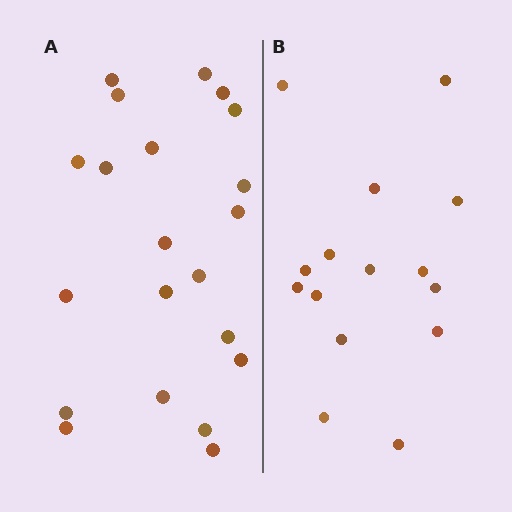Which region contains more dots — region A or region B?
Region A (the left region) has more dots.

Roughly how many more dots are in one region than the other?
Region A has about 6 more dots than region B.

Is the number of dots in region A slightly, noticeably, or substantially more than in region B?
Region A has noticeably more, but not dramatically so. The ratio is roughly 1.4 to 1.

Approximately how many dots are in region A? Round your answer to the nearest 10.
About 20 dots. (The exact count is 21, which rounds to 20.)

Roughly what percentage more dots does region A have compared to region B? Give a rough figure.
About 40% more.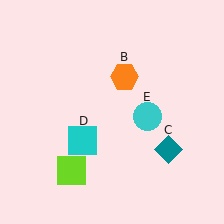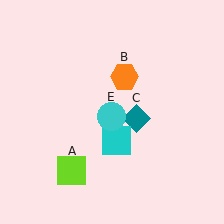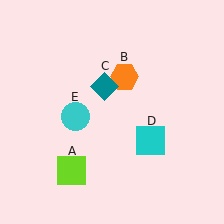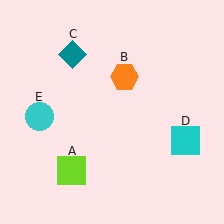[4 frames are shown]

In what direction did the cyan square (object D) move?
The cyan square (object D) moved right.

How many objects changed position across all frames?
3 objects changed position: teal diamond (object C), cyan square (object D), cyan circle (object E).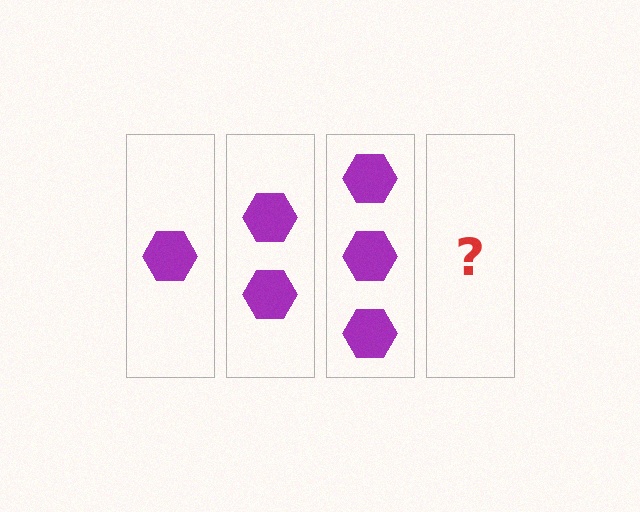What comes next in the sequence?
The next element should be 4 hexagons.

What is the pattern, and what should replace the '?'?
The pattern is that each step adds one more hexagon. The '?' should be 4 hexagons.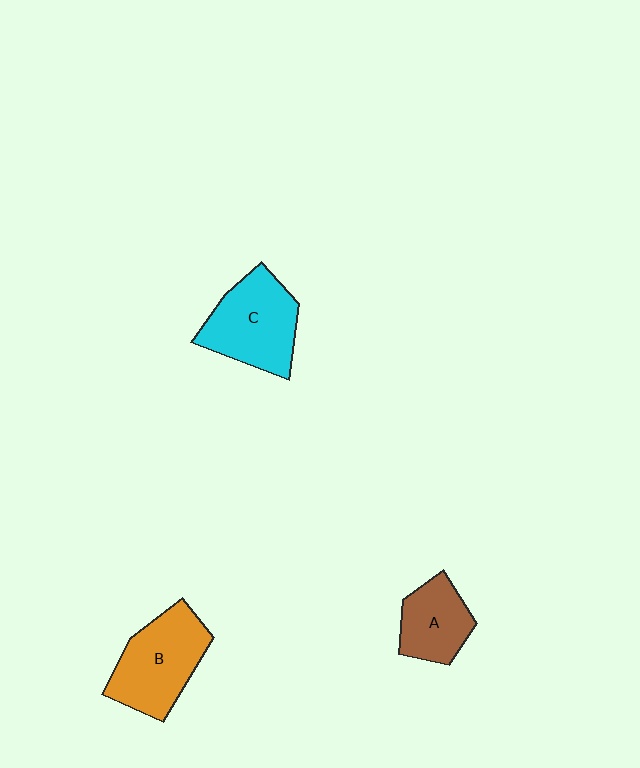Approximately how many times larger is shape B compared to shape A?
Approximately 1.5 times.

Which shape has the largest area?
Shape B (orange).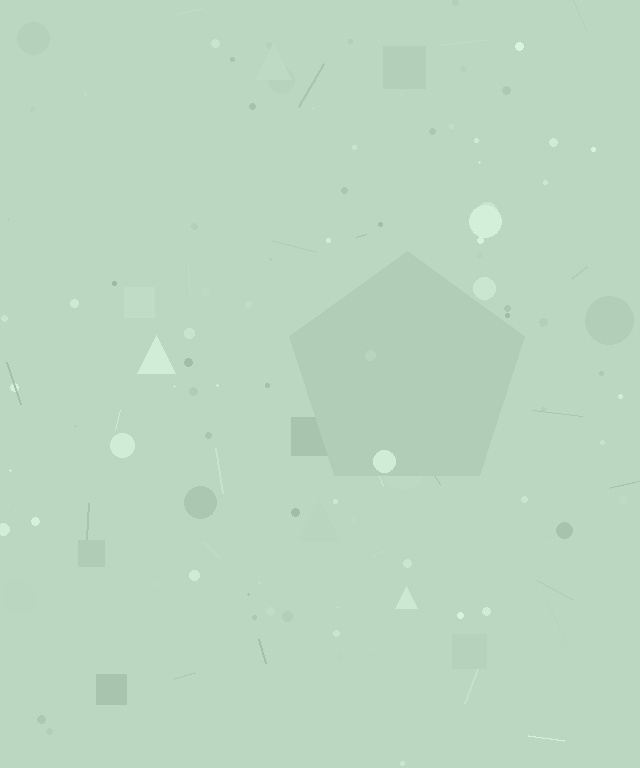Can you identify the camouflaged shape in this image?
The camouflaged shape is a pentagon.